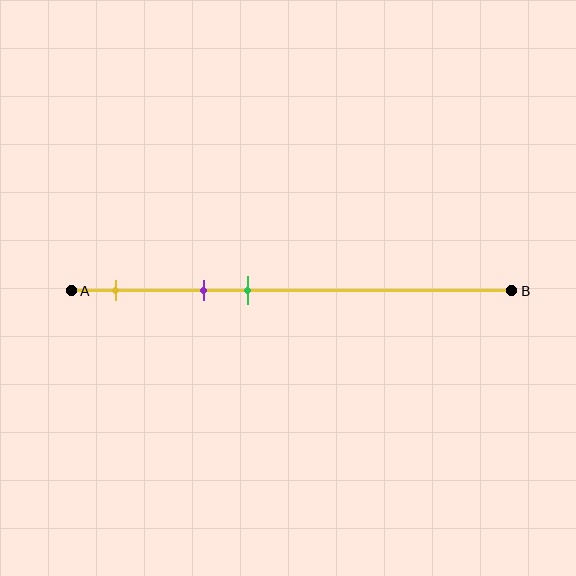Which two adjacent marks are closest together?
The purple and green marks are the closest adjacent pair.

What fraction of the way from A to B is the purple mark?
The purple mark is approximately 30% (0.3) of the way from A to B.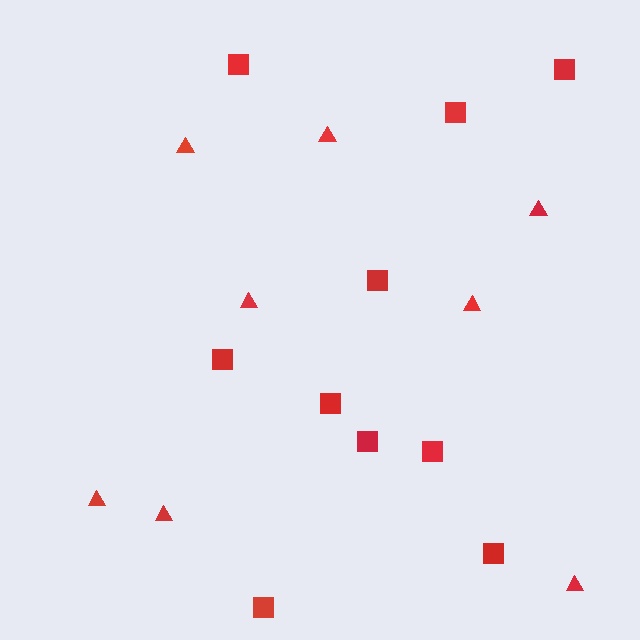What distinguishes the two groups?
There are 2 groups: one group of triangles (8) and one group of squares (10).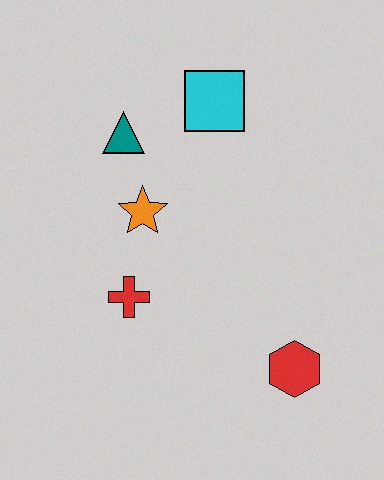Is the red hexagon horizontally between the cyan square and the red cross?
No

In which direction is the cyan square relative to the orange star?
The cyan square is above the orange star.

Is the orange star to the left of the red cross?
No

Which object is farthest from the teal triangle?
The red hexagon is farthest from the teal triangle.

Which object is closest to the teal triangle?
The orange star is closest to the teal triangle.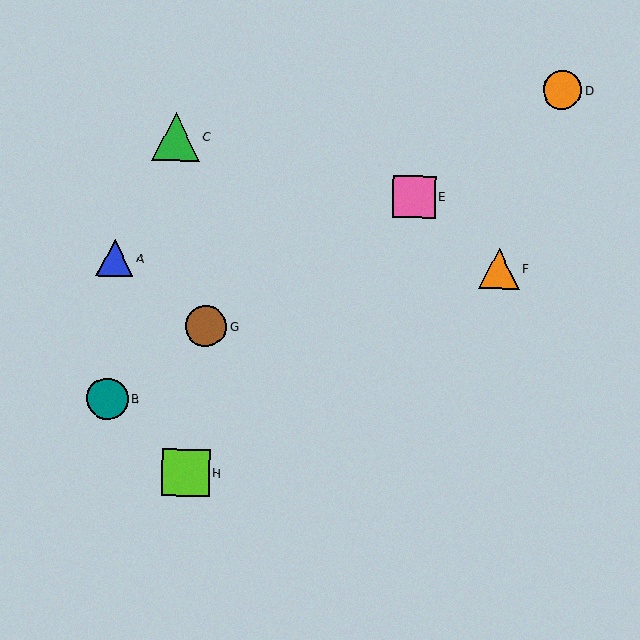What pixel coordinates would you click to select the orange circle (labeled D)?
Click at (562, 90) to select the orange circle D.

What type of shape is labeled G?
Shape G is a brown circle.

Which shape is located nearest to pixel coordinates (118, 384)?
The teal circle (labeled B) at (107, 399) is nearest to that location.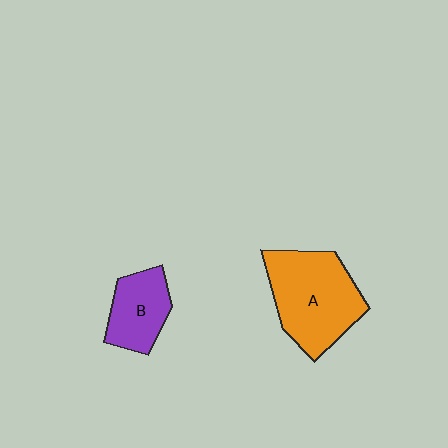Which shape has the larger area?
Shape A (orange).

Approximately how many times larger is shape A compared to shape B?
Approximately 1.8 times.